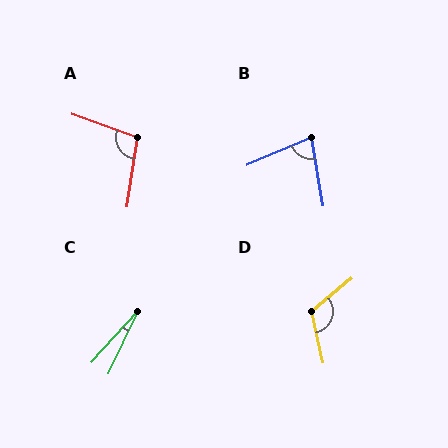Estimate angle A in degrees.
Approximately 102 degrees.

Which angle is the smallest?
C, at approximately 16 degrees.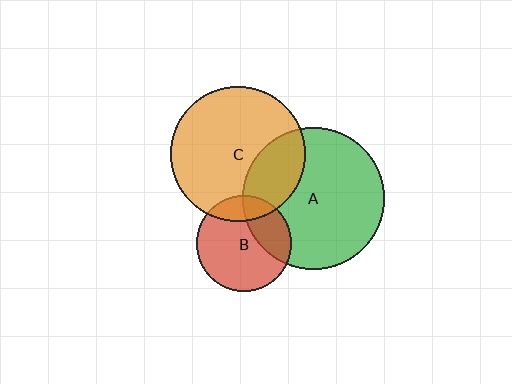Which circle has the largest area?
Circle A (green).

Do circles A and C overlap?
Yes.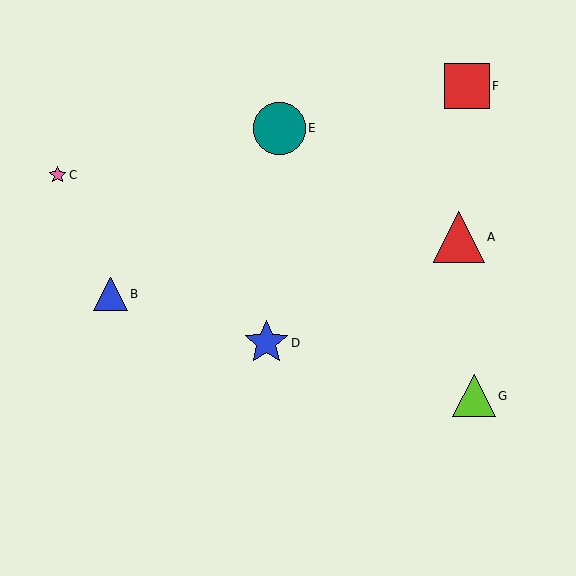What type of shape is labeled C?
Shape C is a pink star.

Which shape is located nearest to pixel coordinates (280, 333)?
The blue star (labeled D) at (266, 343) is nearest to that location.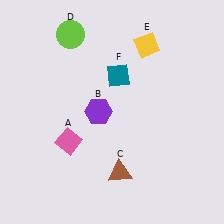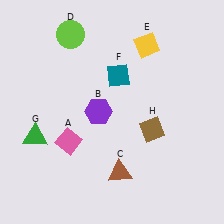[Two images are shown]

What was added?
A green triangle (G), a brown diamond (H) were added in Image 2.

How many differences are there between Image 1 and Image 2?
There are 2 differences between the two images.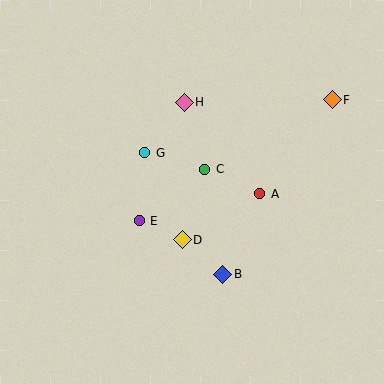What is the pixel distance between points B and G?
The distance between B and G is 144 pixels.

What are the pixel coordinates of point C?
Point C is at (205, 169).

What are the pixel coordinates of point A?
Point A is at (260, 194).